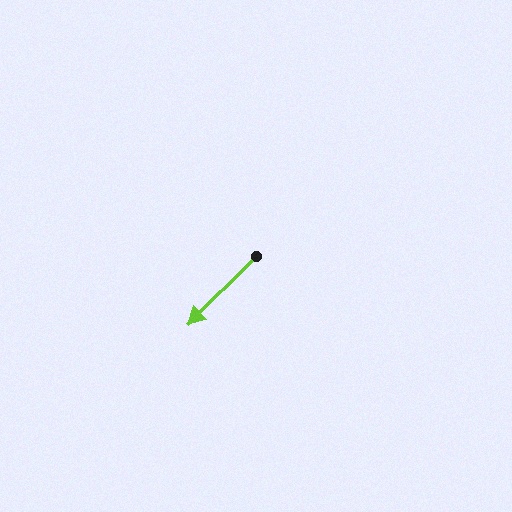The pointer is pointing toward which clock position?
Roughly 7 o'clock.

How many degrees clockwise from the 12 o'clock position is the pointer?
Approximately 225 degrees.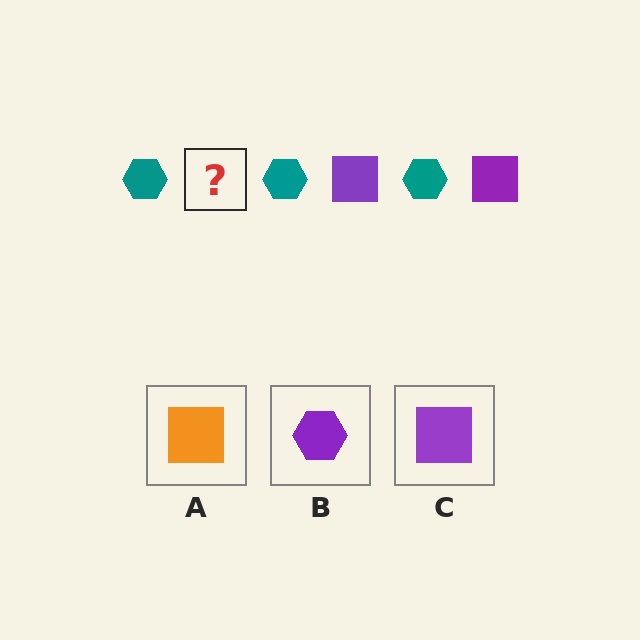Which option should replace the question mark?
Option C.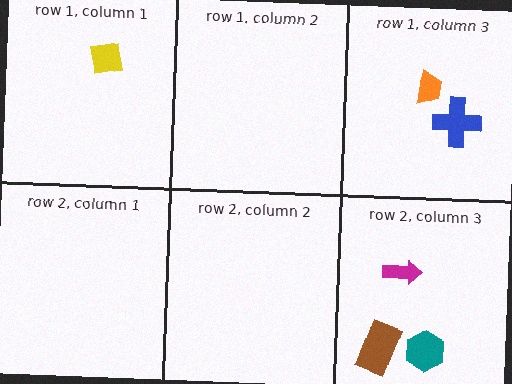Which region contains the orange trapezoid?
The row 1, column 3 region.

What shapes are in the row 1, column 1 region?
The yellow square.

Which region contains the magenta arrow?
The row 2, column 3 region.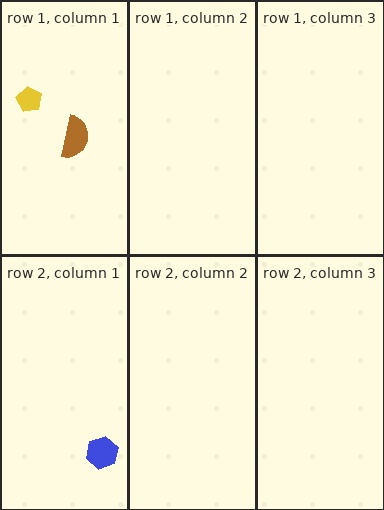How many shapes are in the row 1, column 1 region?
2.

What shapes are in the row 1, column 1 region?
The yellow pentagon, the brown semicircle.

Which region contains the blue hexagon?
The row 2, column 1 region.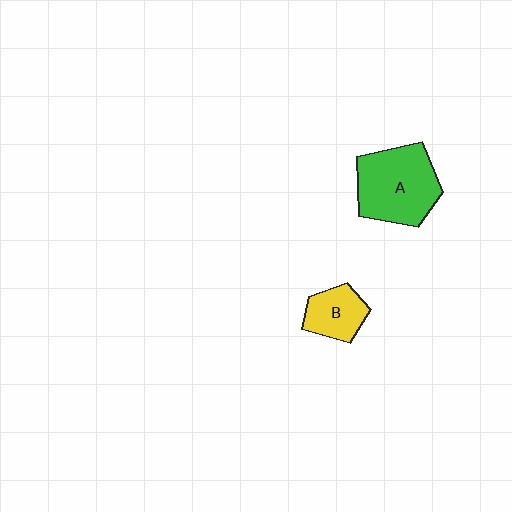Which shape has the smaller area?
Shape B (yellow).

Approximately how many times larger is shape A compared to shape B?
Approximately 2.0 times.